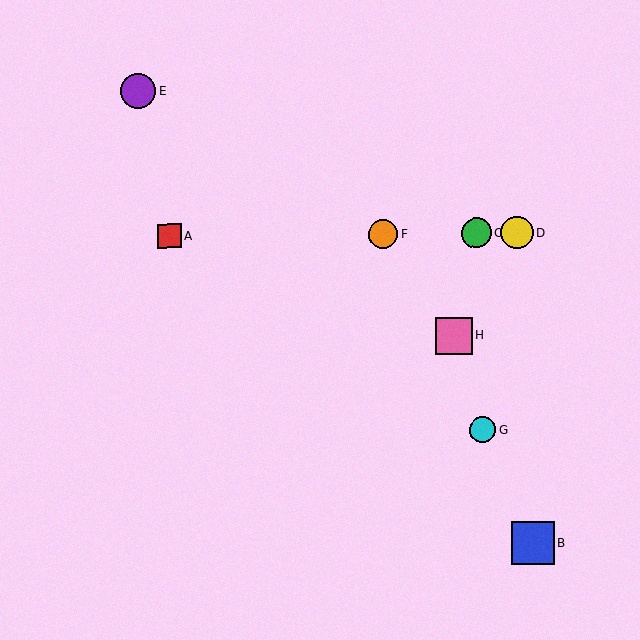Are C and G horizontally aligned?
No, C is at y≈233 and G is at y≈430.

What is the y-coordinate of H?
Object H is at y≈336.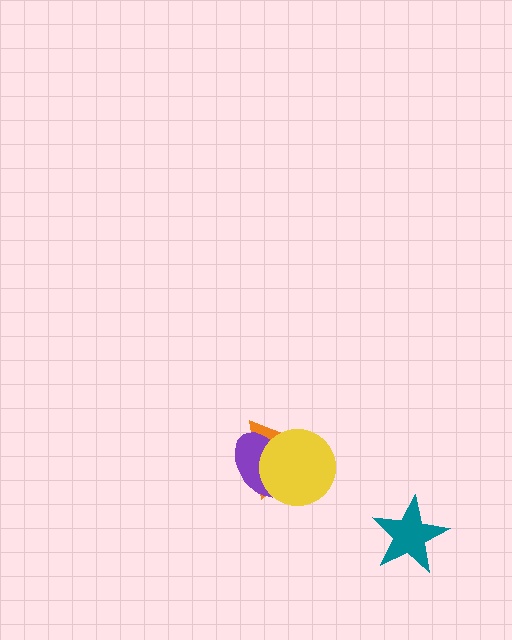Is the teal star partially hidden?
No, no other shape covers it.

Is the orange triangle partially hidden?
Yes, it is partially covered by another shape.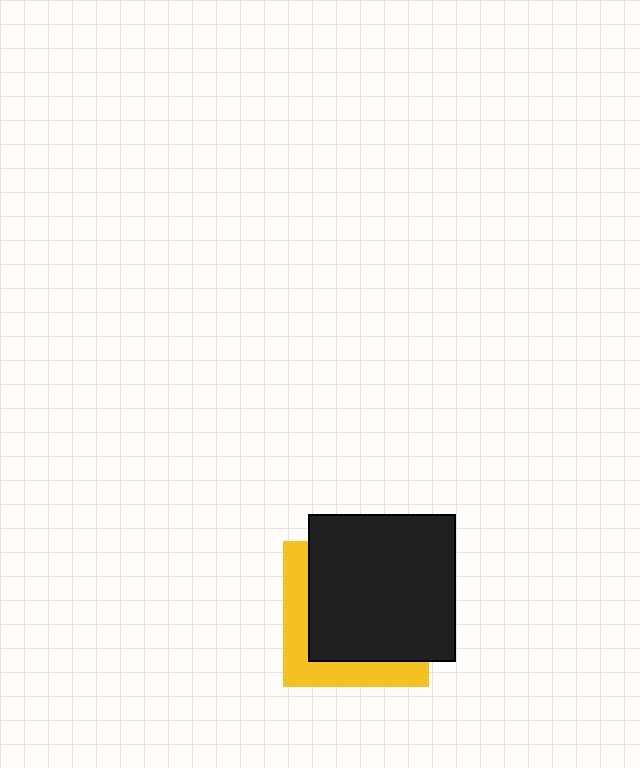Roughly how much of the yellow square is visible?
A small part of it is visible (roughly 31%).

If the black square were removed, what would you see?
You would see the complete yellow square.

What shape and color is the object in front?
The object in front is a black square.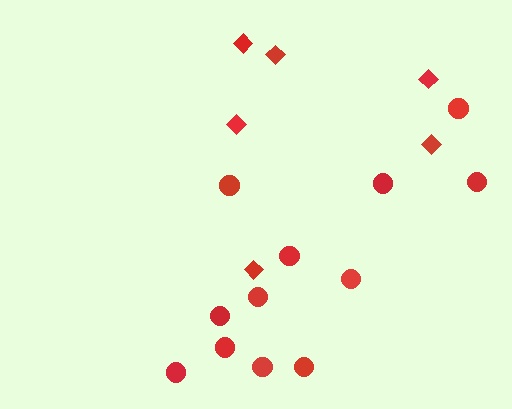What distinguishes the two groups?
There are 2 groups: one group of diamonds (6) and one group of circles (12).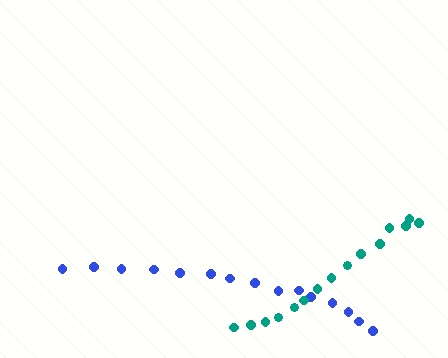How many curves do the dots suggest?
There are 2 distinct paths.